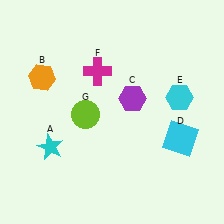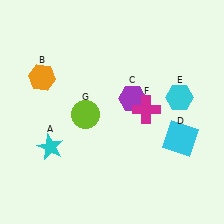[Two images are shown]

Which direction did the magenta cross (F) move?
The magenta cross (F) moved right.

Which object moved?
The magenta cross (F) moved right.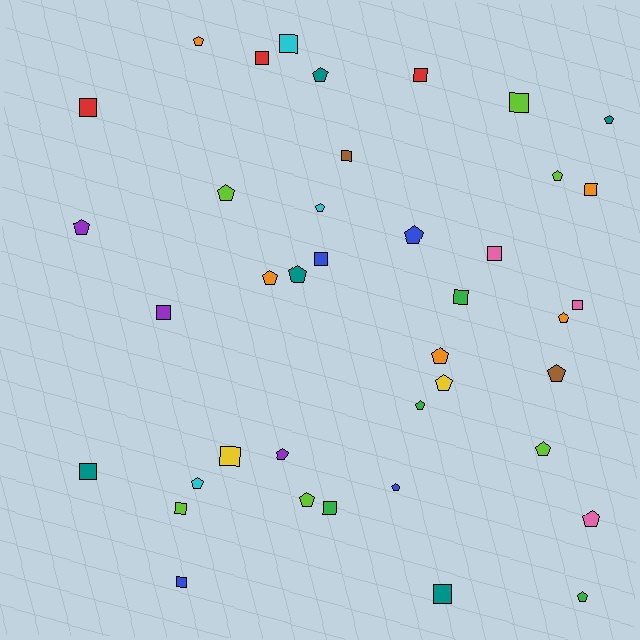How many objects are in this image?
There are 40 objects.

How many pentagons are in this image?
There are 22 pentagons.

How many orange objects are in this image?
There are 5 orange objects.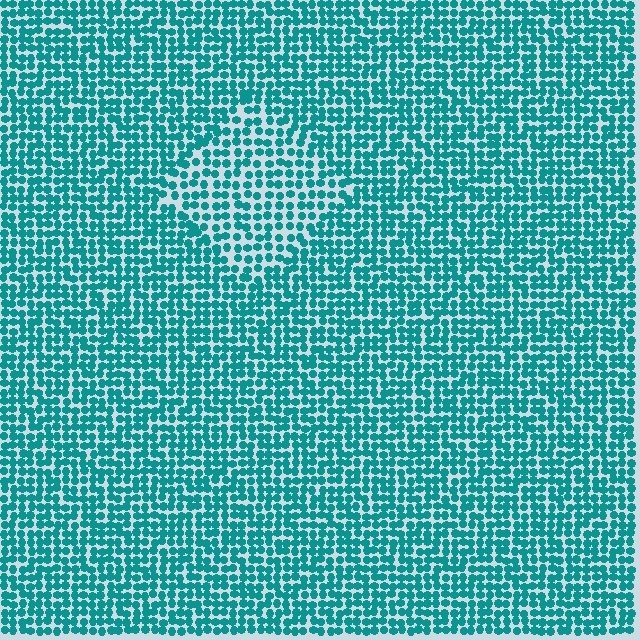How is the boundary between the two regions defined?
The boundary is defined by a change in element density (approximately 1.4x ratio). All elements are the same color, size, and shape.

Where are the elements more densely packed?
The elements are more densely packed outside the diamond boundary.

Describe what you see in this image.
The image contains small teal elements arranged at two different densities. A diamond-shaped region is visible where the elements are less densely packed than the surrounding area.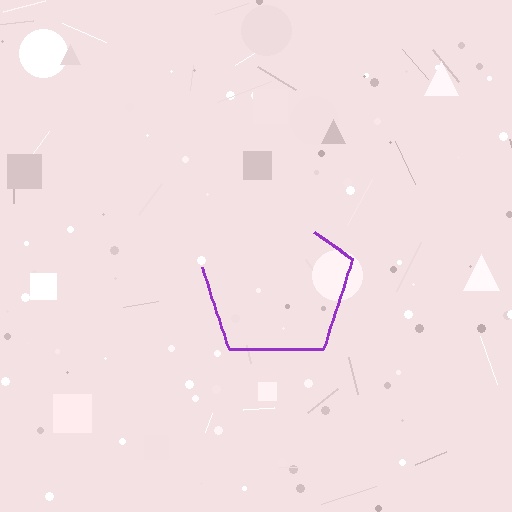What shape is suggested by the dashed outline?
The dashed outline suggests a pentagon.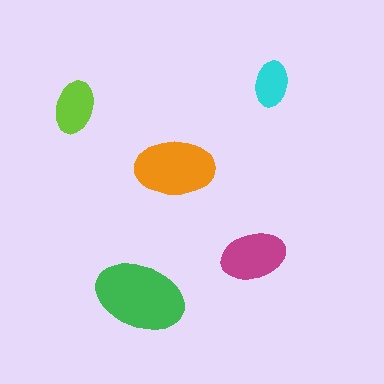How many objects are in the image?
There are 5 objects in the image.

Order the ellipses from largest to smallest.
the green one, the orange one, the magenta one, the lime one, the cyan one.